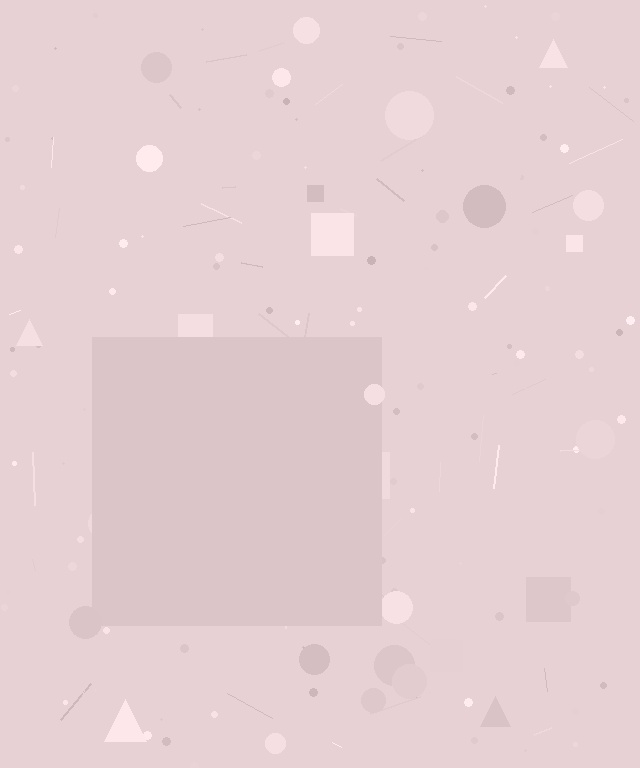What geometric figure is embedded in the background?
A square is embedded in the background.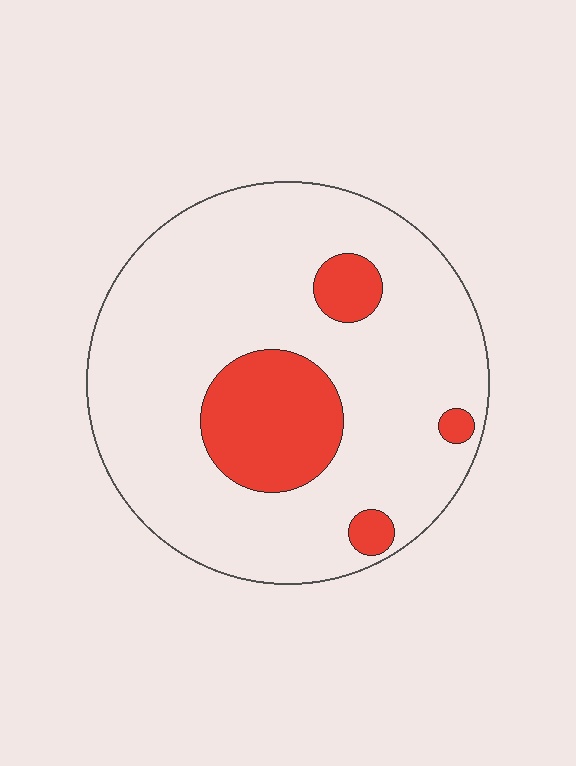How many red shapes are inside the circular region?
4.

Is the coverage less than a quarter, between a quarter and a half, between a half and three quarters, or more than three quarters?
Less than a quarter.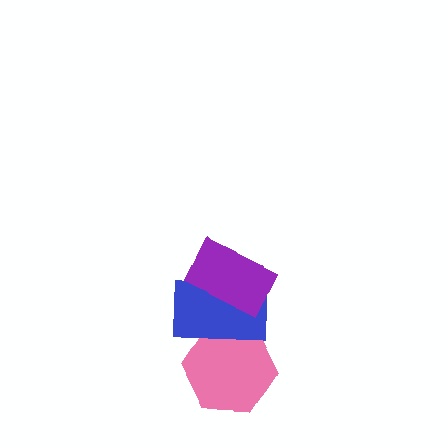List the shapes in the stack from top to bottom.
From top to bottom: the purple rectangle, the blue rectangle, the pink hexagon.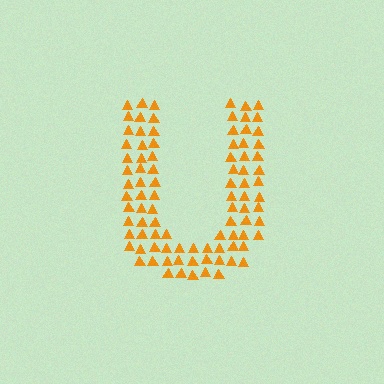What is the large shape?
The large shape is the letter U.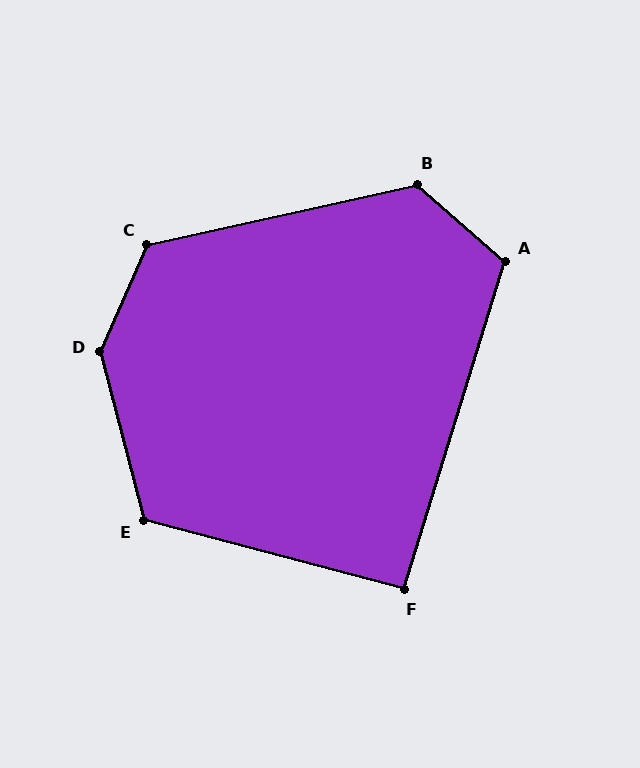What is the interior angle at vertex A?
Approximately 114 degrees (obtuse).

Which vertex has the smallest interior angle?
F, at approximately 92 degrees.